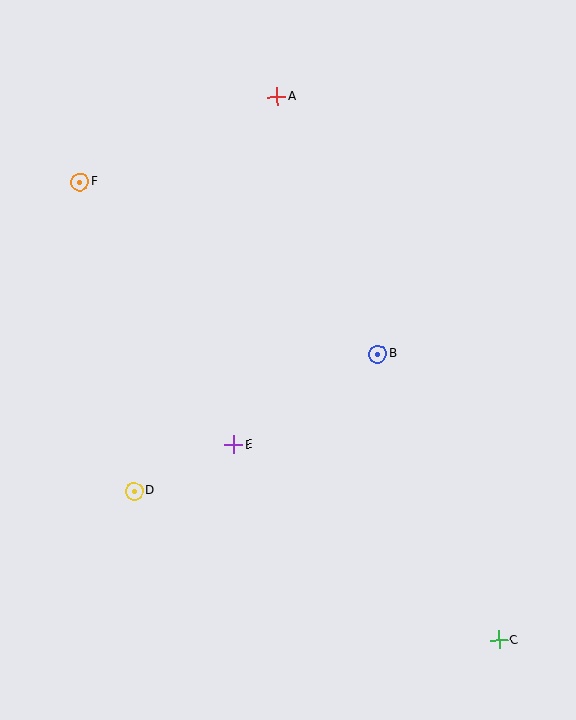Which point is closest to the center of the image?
Point B at (377, 354) is closest to the center.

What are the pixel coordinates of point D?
Point D is at (134, 491).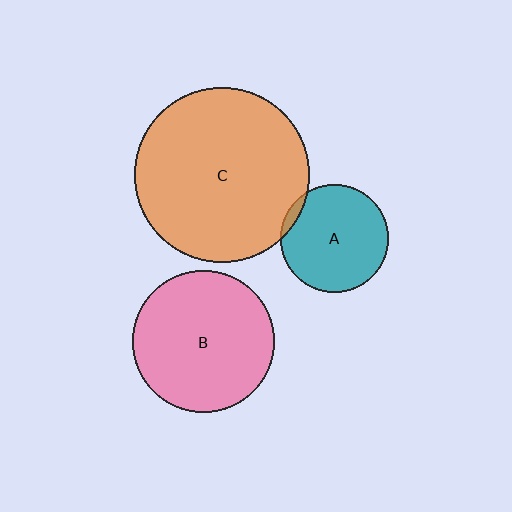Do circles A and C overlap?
Yes.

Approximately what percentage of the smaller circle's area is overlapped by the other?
Approximately 5%.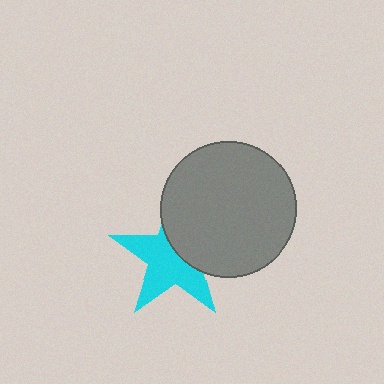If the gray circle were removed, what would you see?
You would see the complete cyan star.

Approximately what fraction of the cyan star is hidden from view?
Roughly 39% of the cyan star is hidden behind the gray circle.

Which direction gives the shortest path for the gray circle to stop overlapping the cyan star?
Moving toward the upper-right gives the shortest separation.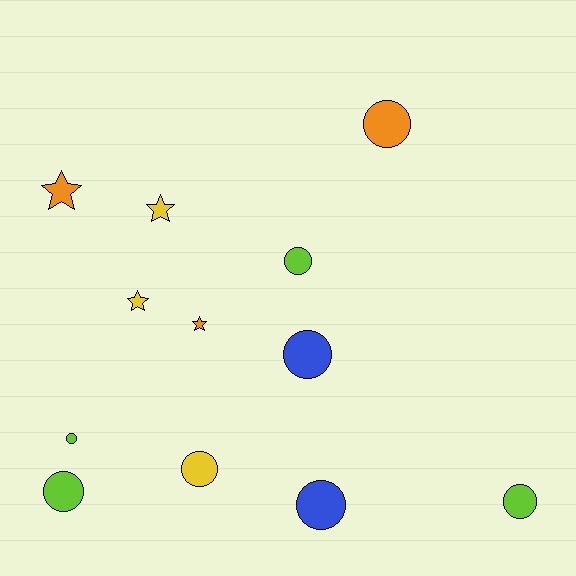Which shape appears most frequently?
Circle, with 8 objects.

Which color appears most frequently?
Lime, with 4 objects.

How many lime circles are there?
There are 4 lime circles.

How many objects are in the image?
There are 12 objects.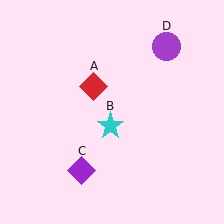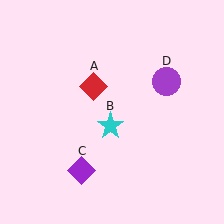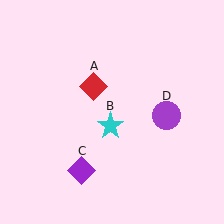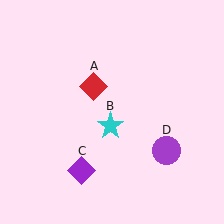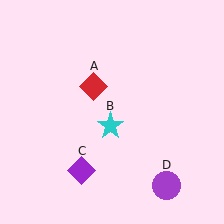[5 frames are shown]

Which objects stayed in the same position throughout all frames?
Red diamond (object A) and cyan star (object B) and purple diamond (object C) remained stationary.